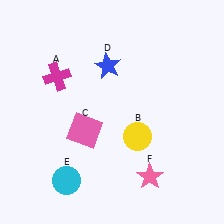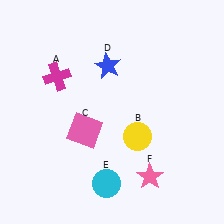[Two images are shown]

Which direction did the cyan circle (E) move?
The cyan circle (E) moved right.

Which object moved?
The cyan circle (E) moved right.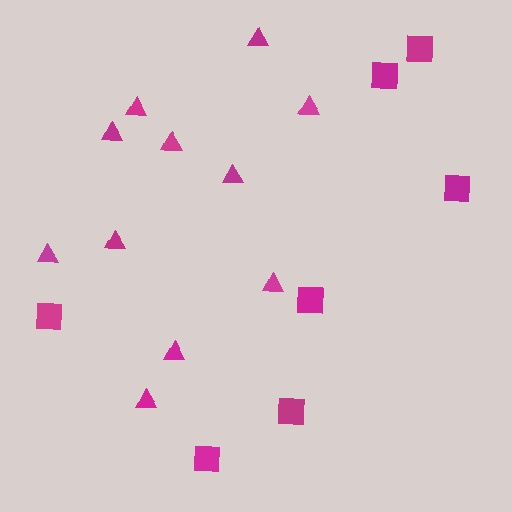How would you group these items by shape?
There are 2 groups: one group of triangles (11) and one group of squares (7).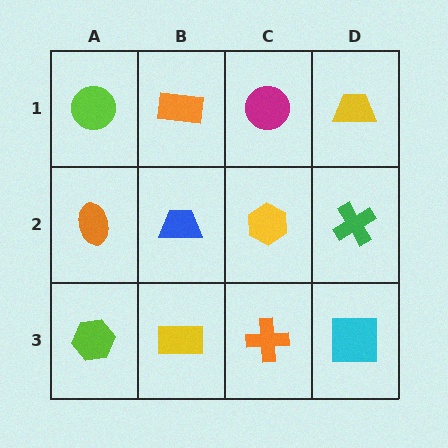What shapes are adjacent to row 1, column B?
A blue trapezoid (row 2, column B), a lime circle (row 1, column A), a magenta circle (row 1, column C).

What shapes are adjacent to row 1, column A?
An orange ellipse (row 2, column A), an orange rectangle (row 1, column B).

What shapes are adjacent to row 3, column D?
A green cross (row 2, column D), an orange cross (row 3, column C).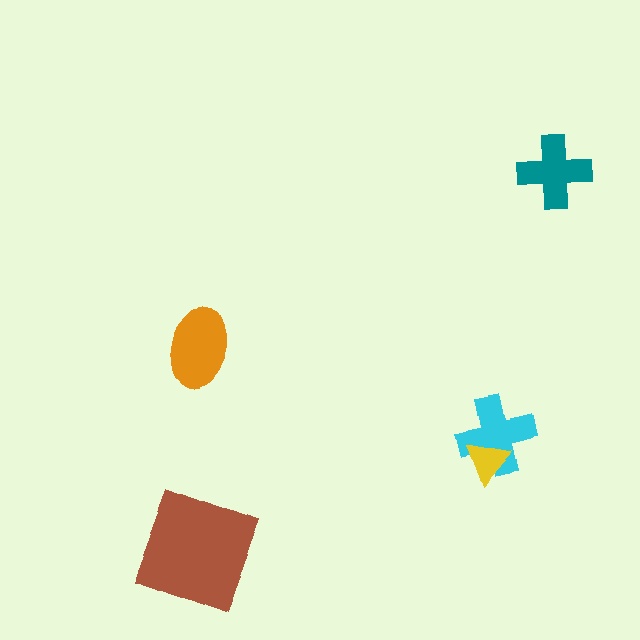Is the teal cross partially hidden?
No, no other shape covers it.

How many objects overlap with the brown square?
0 objects overlap with the brown square.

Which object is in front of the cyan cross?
The yellow triangle is in front of the cyan cross.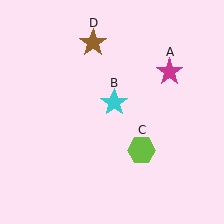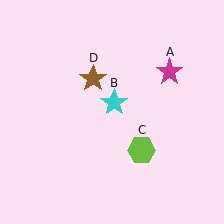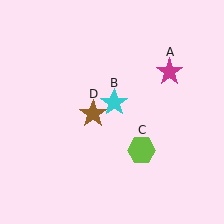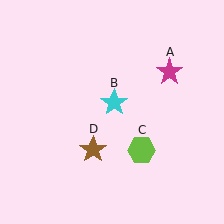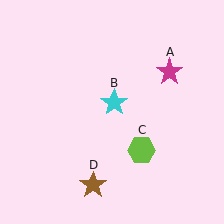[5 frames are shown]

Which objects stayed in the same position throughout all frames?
Magenta star (object A) and cyan star (object B) and lime hexagon (object C) remained stationary.